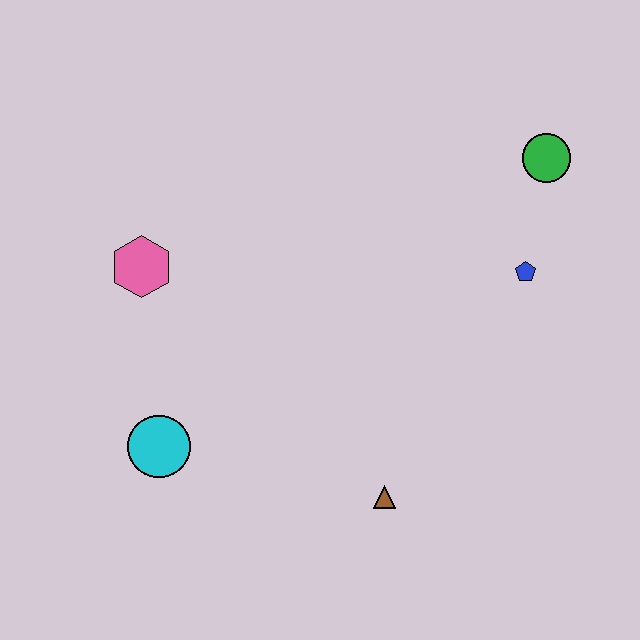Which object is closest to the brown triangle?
The cyan circle is closest to the brown triangle.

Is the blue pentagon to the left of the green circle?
Yes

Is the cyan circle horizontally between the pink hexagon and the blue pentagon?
Yes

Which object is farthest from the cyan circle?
The green circle is farthest from the cyan circle.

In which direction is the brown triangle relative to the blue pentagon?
The brown triangle is below the blue pentagon.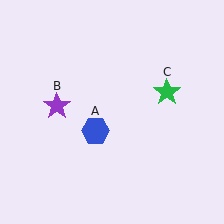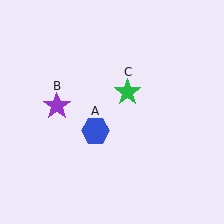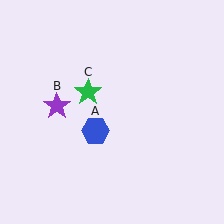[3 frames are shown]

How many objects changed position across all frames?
1 object changed position: green star (object C).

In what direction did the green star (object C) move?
The green star (object C) moved left.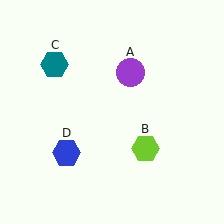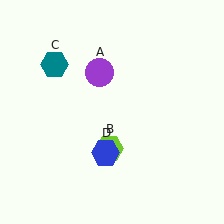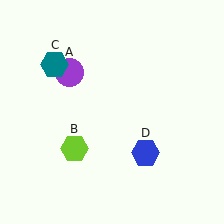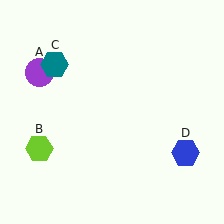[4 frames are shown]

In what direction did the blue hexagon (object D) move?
The blue hexagon (object D) moved right.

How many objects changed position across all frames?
3 objects changed position: purple circle (object A), lime hexagon (object B), blue hexagon (object D).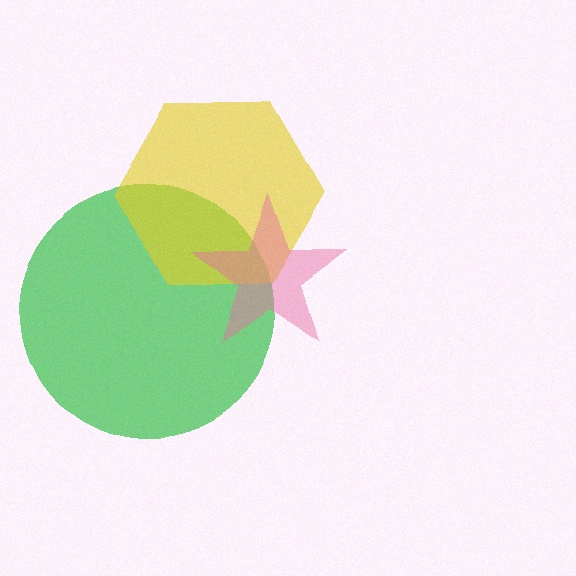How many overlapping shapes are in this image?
There are 3 overlapping shapes in the image.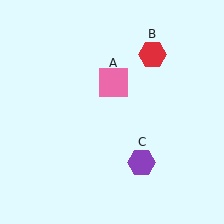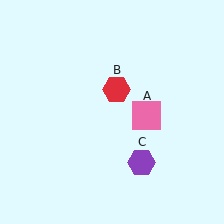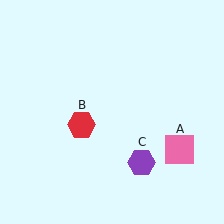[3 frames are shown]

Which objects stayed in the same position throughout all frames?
Purple hexagon (object C) remained stationary.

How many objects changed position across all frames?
2 objects changed position: pink square (object A), red hexagon (object B).